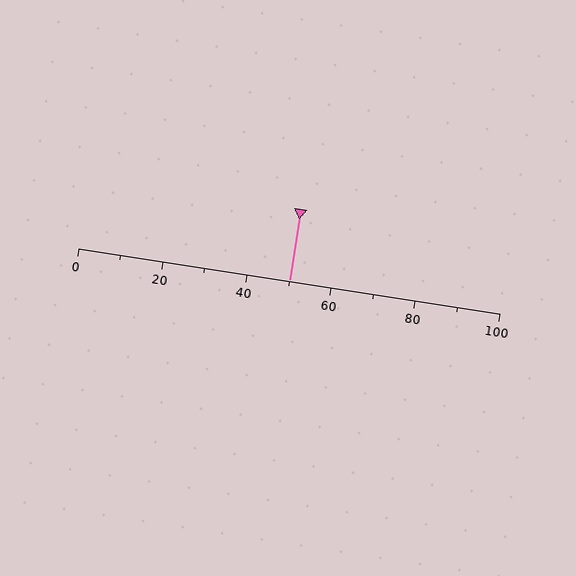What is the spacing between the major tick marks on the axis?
The major ticks are spaced 20 apart.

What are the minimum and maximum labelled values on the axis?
The axis runs from 0 to 100.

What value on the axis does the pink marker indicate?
The marker indicates approximately 50.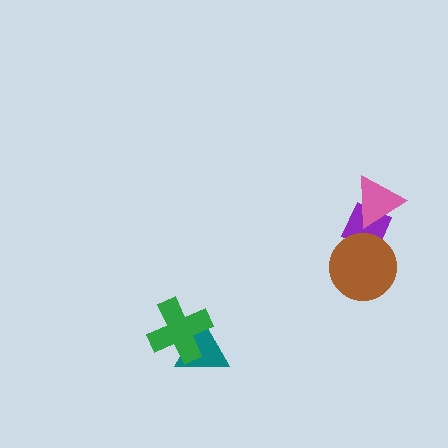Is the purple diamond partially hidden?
Yes, it is partially covered by another shape.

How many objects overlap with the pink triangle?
1 object overlaps with the pink triangle.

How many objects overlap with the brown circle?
1 object overlaps with the brown circle.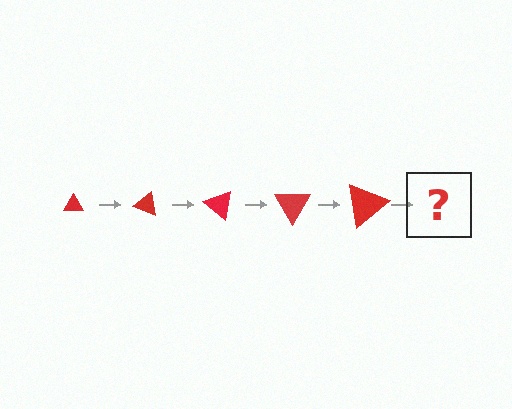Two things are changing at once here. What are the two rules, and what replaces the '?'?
The two rules are that the triangle grows larger each step and it rotates 20 degrees each step. The '?' should be a triangle, larger than the previous one and rotated 100 degrees from the start.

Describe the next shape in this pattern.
It should be a triangle, larger than the previous one and rotated 100 degrees from the start.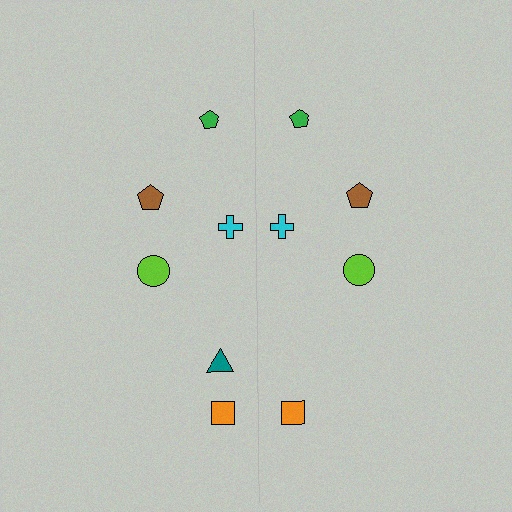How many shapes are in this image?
There are 11 shapes in this image.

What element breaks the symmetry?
A teal triangle is missing from the right side.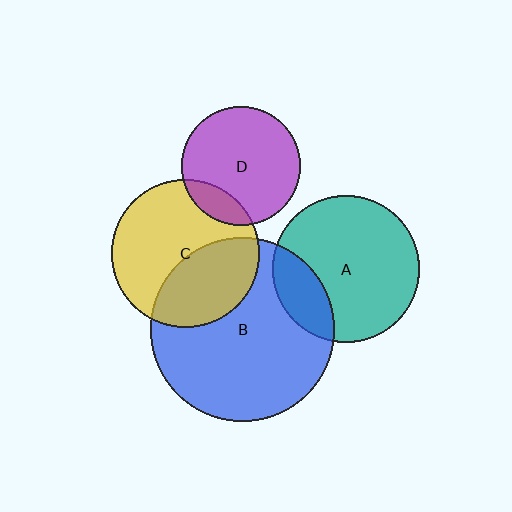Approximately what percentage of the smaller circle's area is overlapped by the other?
Approximately 20%.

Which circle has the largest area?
Circle B (blue).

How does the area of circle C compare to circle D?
Approximately 1.5 times.